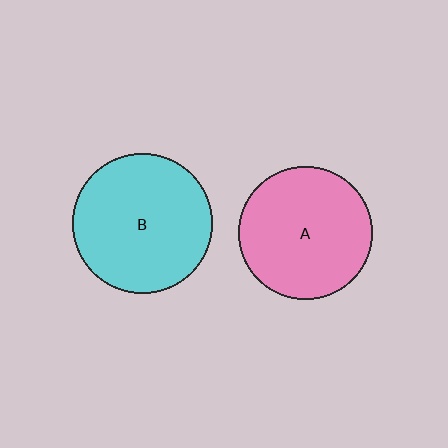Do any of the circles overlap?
No, none of the circles overlap.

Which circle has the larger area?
Circle B (cyan).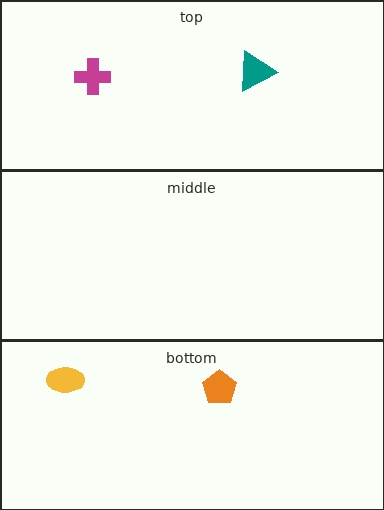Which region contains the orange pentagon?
The bottom region.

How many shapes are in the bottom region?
2.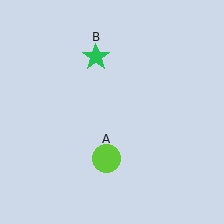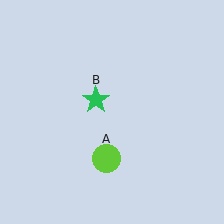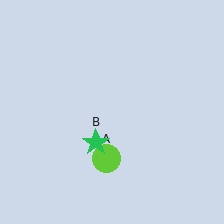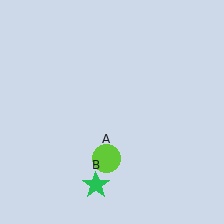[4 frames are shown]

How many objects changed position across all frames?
1 object changed position: green star (object B).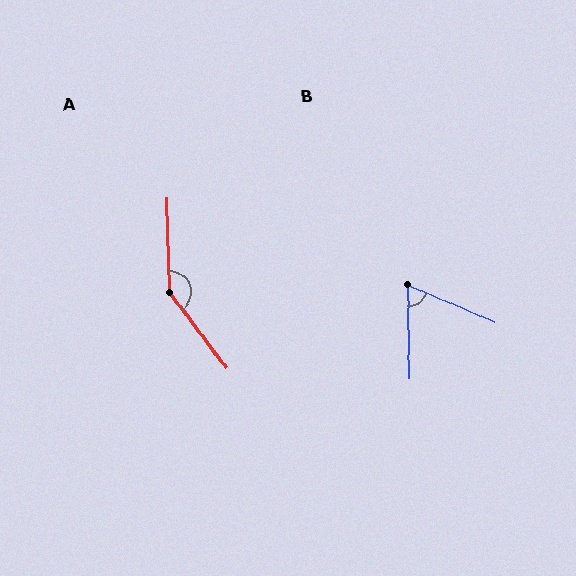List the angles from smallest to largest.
B (66°), A (144°).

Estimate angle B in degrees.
Approximately 66 degrees.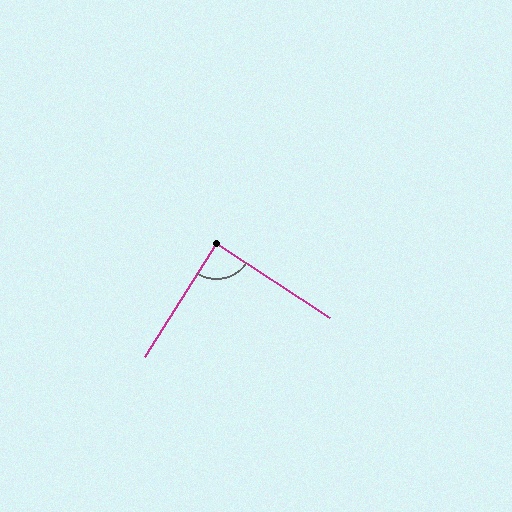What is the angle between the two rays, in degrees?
Approximately 89 degrees.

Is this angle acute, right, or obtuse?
It is approximately a right angle.